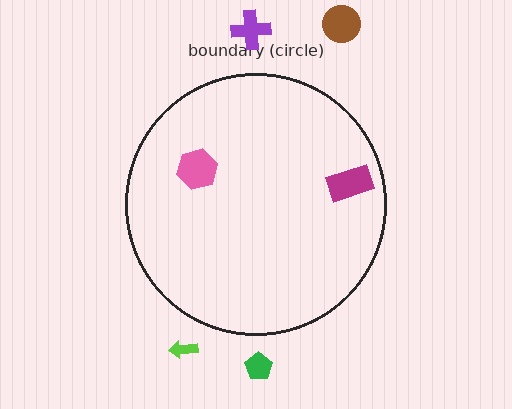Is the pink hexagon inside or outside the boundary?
Inside.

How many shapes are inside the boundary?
2 inside, 4 outside.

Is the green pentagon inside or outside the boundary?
Outside.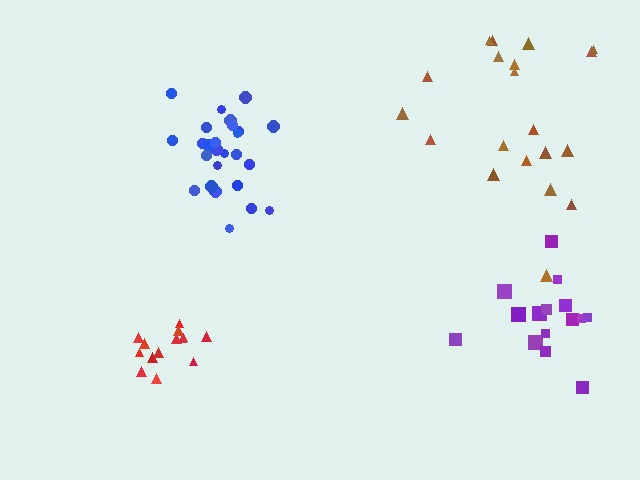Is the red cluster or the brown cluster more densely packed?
Red.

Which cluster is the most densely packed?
Red.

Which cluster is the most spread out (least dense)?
Brown.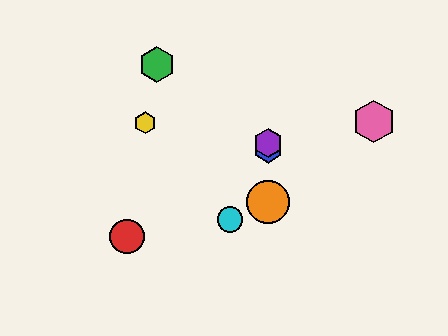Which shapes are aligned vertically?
The blue hexagon, the purple hexagon, the orange circle are aligned vertically.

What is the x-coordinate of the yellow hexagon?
The yellow hexagon is at x≈145.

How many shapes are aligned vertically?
3 shapes (the blue hexagon, the purple hexagon, the orange circle) are aligned vertically.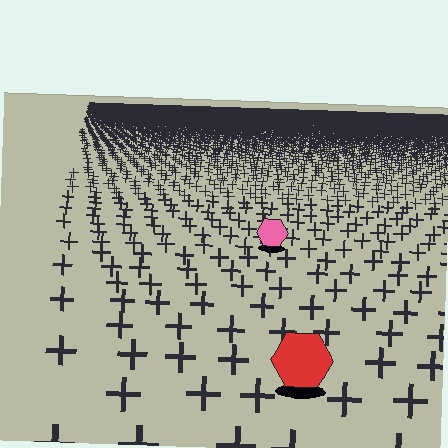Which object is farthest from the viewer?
The pink hexagon is farthest from the viewer. It appears smaller and the ground texture around it is denser.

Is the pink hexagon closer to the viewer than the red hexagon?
No. The red hexagon is closer — you can tell from the texture gradient: the ground texture is coarser near it.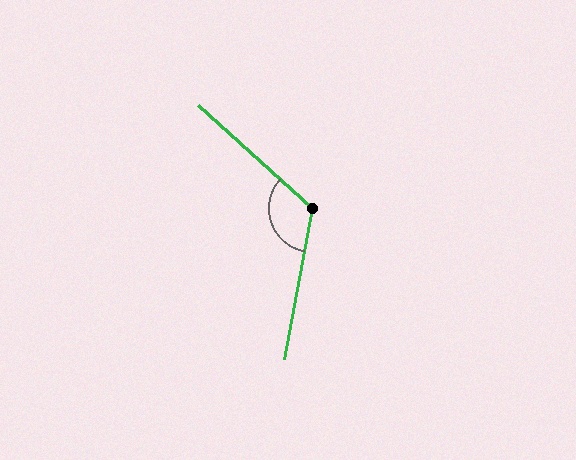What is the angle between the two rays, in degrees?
Approximately 122 degrees.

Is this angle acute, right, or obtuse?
It is obtuse.